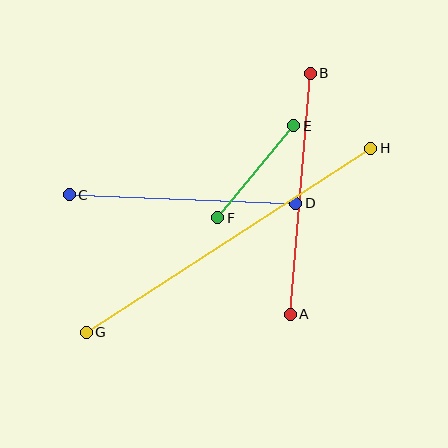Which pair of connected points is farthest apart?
Points G and H are farthest apart.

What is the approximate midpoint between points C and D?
The midpoint is at approximately (182, 199) pixels.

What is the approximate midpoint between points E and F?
The midpoint is at approximately (256, 172) pixels.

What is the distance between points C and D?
The distance is approximately 227 pixels.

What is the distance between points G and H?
The distance is approximately 339 pixels.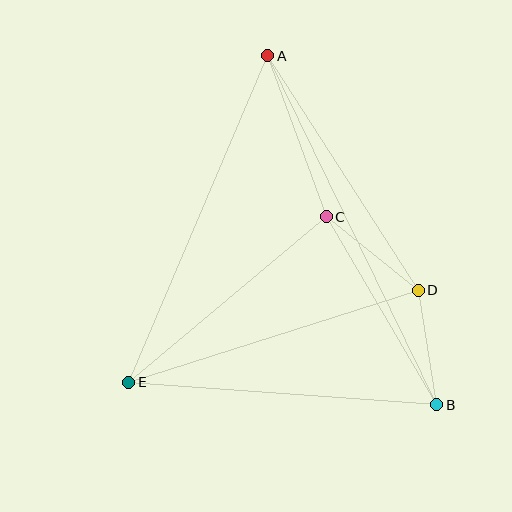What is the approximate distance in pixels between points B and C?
The distance between B and C is approximately 218 pixels.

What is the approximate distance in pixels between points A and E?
The distance between A and E is approximately 355 pixels.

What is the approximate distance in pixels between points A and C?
The distance between A and C is approximately 171 pixels.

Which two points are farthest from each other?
Points A and B are farthest from each other.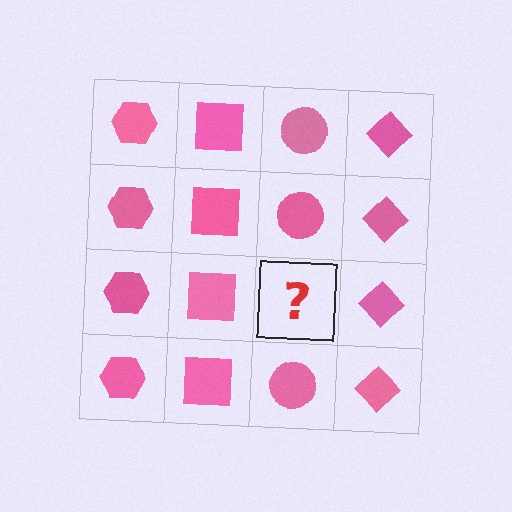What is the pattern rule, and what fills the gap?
The rule is that each column has a consistent shape. The gap should be filled with a pink circle.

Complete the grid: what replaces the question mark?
The question mark should be replaced with a pink circle.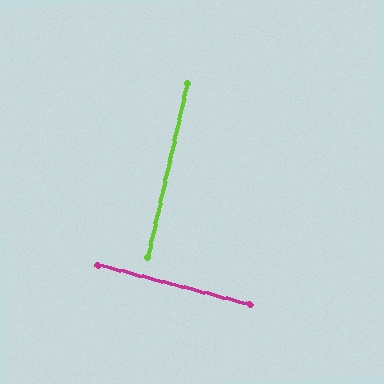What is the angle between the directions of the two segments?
Approximately 89 degrees.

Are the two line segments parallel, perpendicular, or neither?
Perpendicular — they meet at approximately 89°.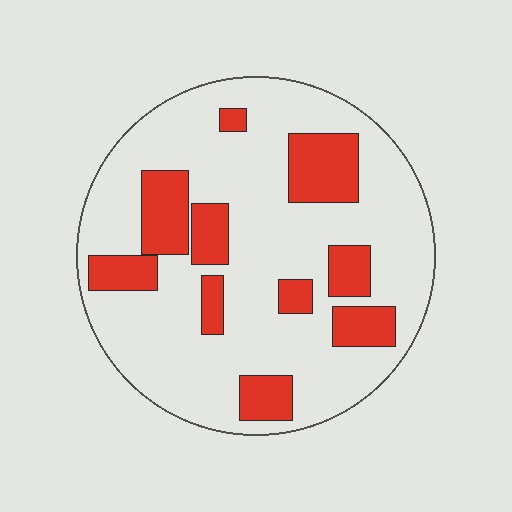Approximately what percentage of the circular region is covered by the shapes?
Approximately 25%.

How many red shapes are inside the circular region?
10.